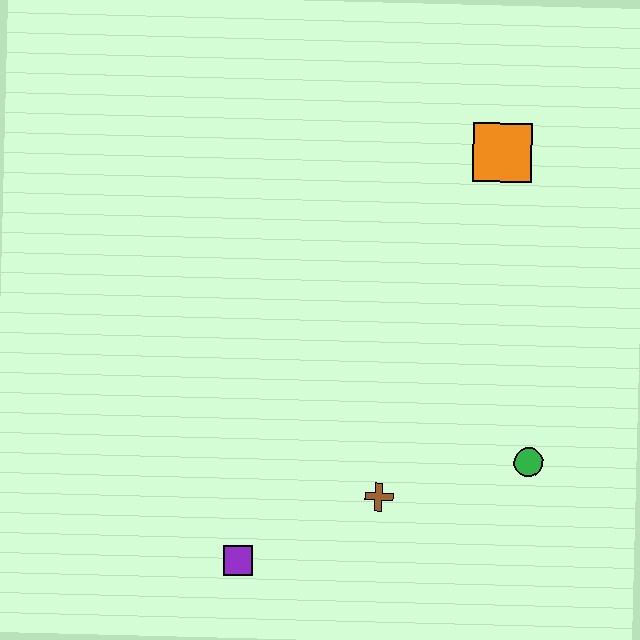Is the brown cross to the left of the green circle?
Yes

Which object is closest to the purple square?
The brown cross is closest to the purple square.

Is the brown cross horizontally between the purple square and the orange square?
Yes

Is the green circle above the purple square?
Yes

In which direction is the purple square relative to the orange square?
The purple square is below the orange square.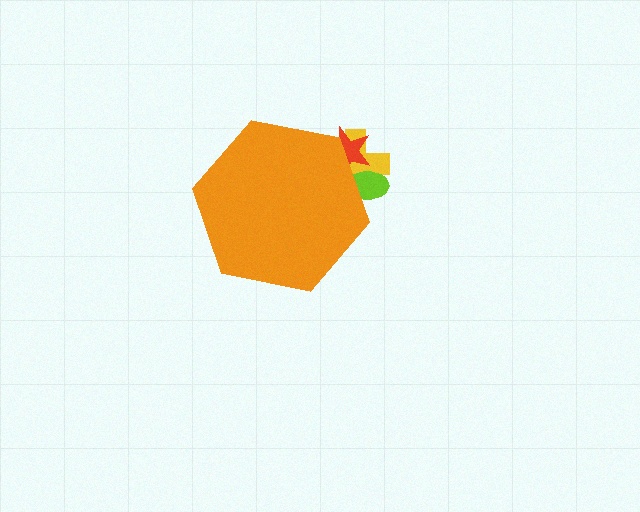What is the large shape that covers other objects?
An orange hexagon.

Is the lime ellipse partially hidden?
Yes, the lime ellipse is partially hidden behind the orange hexagon.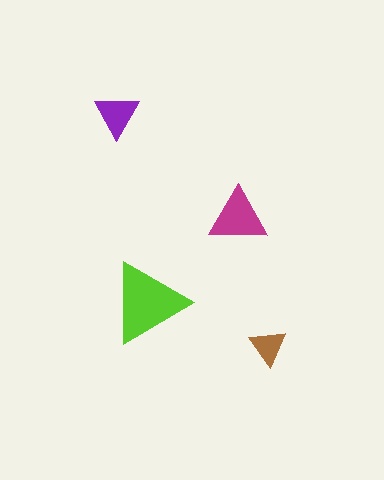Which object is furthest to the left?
The purple triangle is leftmost.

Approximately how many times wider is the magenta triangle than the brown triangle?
About 1.5 times wider.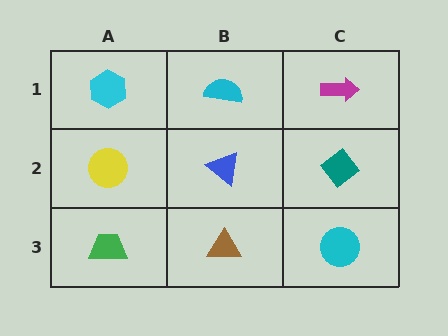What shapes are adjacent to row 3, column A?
A yellow circle (row 2, column A), a brown triangle (row 3, column B).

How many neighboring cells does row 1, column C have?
2.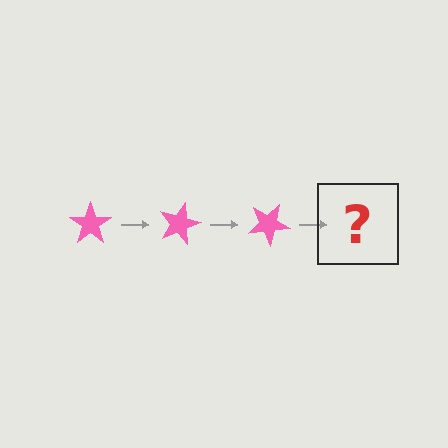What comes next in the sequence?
The next element should be a pink star rotated 45 degrees.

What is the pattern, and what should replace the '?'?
The pattern is that the star rotates 15 degrees each step. The '?' should be a pink star rotated 45 degrees.